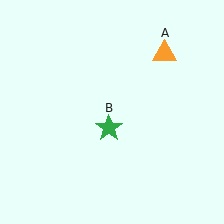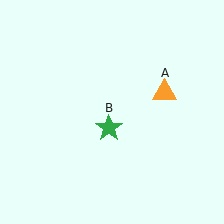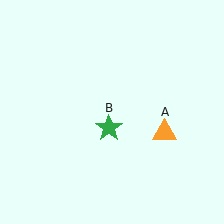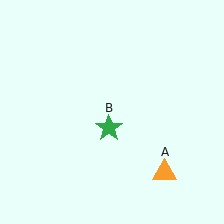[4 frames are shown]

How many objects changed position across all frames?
1 object changed position: orange triangle (object A).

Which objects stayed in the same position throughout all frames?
Green star (object B) remained stationary.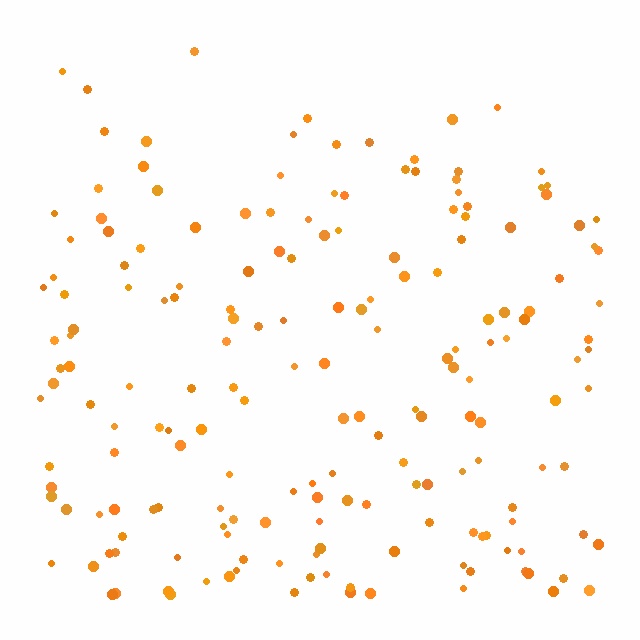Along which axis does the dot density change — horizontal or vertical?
Vertical.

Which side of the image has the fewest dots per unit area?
The top.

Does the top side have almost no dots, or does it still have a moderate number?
Still a moderate number, just noticeably fewer than the bottom.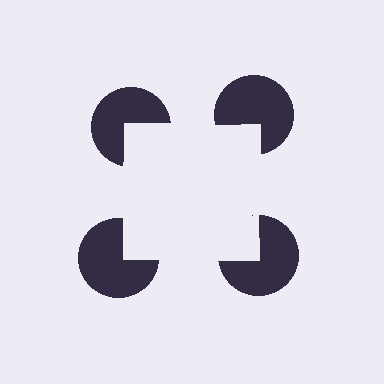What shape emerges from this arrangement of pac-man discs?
An illusory square — its edges are inferred from the aligned wedge cuts in the pac-man discs, not physically drawn.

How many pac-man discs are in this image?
There are 4 — one at each vertex of the illusory square.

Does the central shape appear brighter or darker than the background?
It typically appears slightly brighter than the background, even though no actual brightness change is drawn.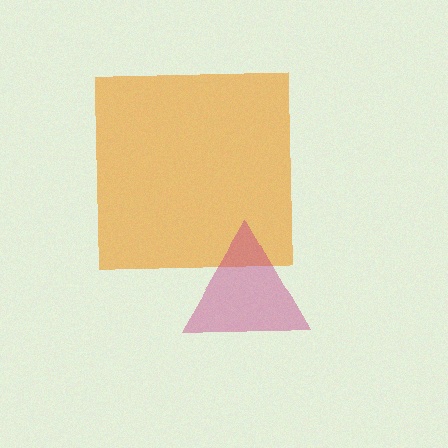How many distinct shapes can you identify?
There are 2 distinct shapes: an orange square, a magenta triangle.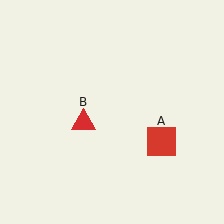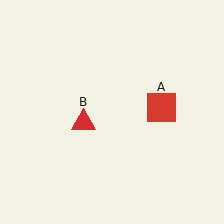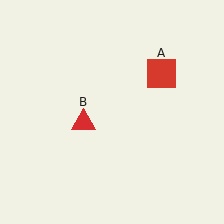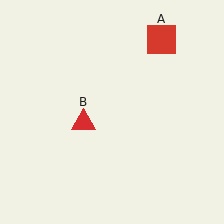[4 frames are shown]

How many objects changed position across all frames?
1 object changed position: red square (object A).